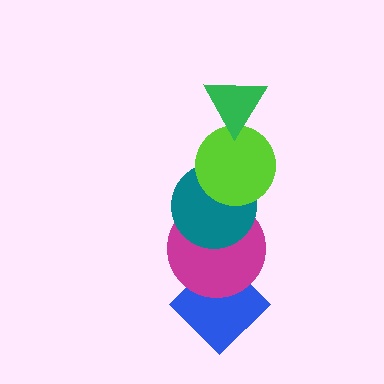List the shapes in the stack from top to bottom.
From top to bottom: the green triangle, the lime circle, the teal circle, the magenta circle, the blue diamond.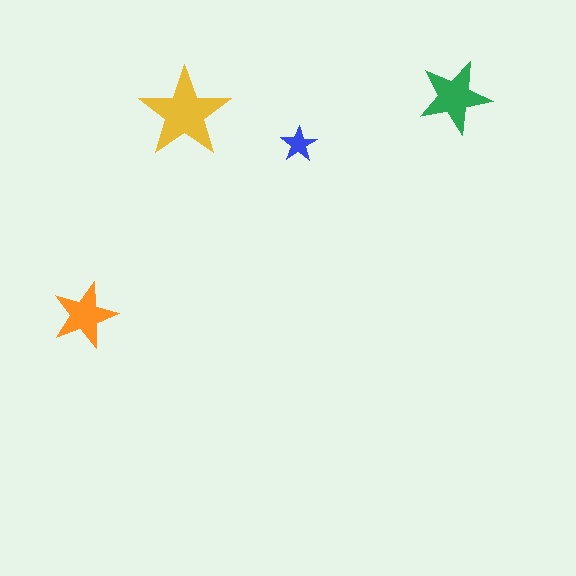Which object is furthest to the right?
The green star is rightmost.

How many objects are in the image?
There are 4 objects in the image.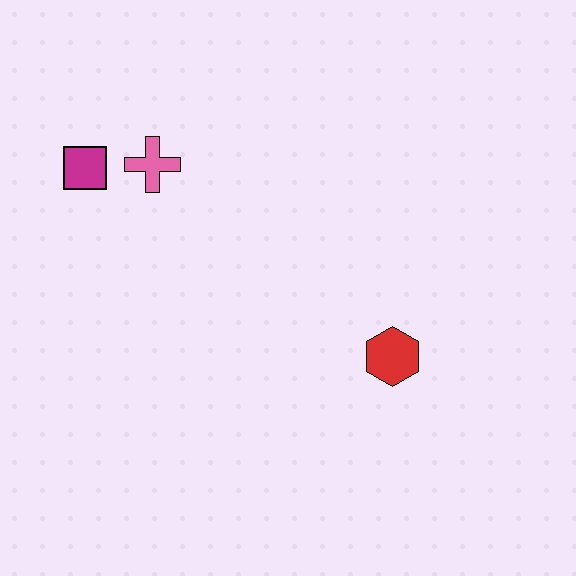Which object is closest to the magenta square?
The pink cross is closest to the magenta square.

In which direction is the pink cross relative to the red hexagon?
The pink cross is to the left of the red hexagon.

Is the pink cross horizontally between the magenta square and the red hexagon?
Yes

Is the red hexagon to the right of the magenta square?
Yes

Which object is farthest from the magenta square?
The red hexagon is farthest from the magenta square.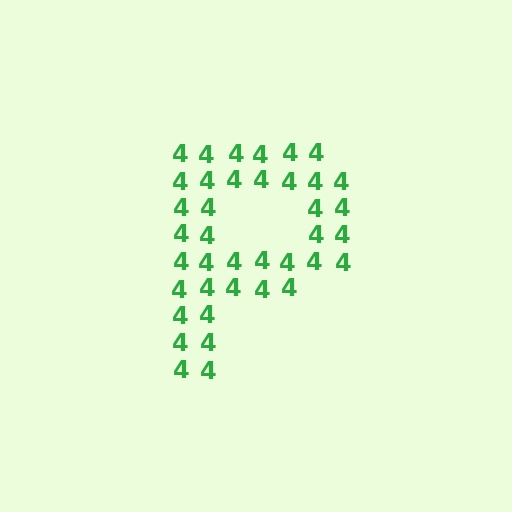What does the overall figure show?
The overall figure shows the letter P.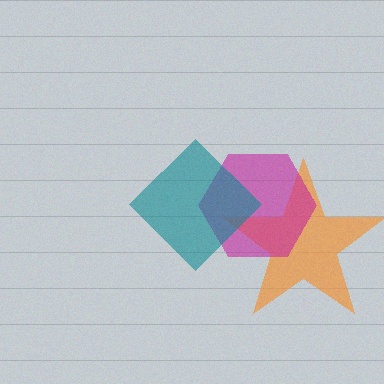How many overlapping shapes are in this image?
There are 3 overlapping shapes in the image.